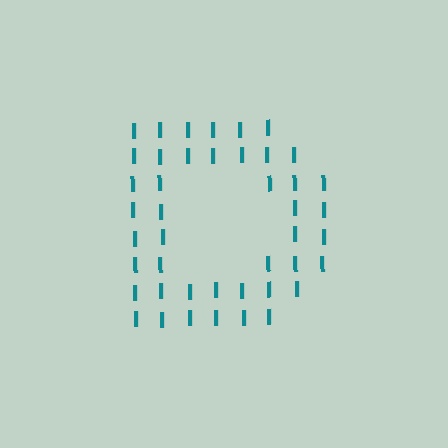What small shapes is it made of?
It is made of small letter I's.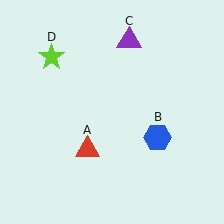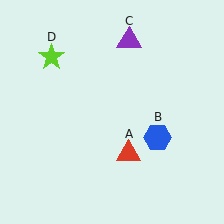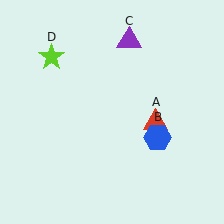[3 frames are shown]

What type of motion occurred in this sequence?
The red triangle (object A) rotated counterclockwise around the center of the scene.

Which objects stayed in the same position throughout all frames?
Blue hexagon (object B) and purple triangle (object C) and lime star (object D) remained stationary.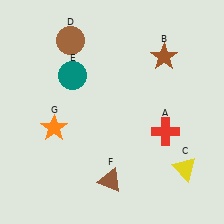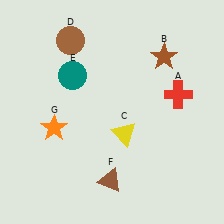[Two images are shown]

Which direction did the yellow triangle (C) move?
The yellow triangle (C) moved left.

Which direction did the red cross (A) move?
The red cross (A) moved up.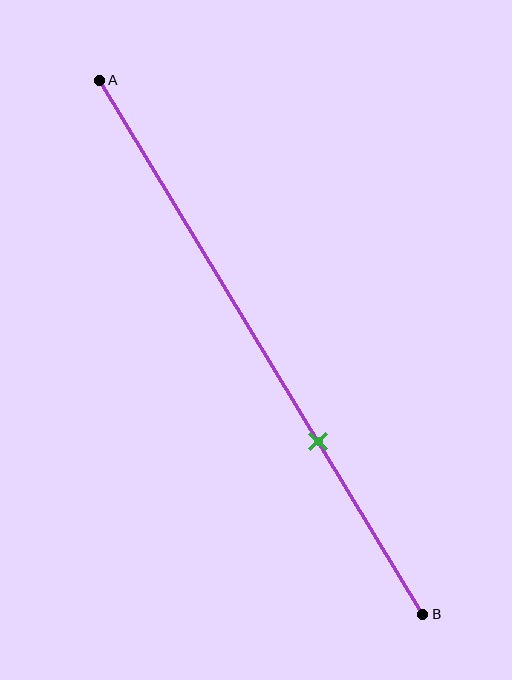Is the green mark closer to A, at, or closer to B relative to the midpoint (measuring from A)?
The green mark is closer to point B than the midpoint of segment AB.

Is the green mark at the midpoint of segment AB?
No, the mark is at about 70% from A, not at the 50% midpoint.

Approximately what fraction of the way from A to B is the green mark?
The green mark is approximately 70% of the way from A to B.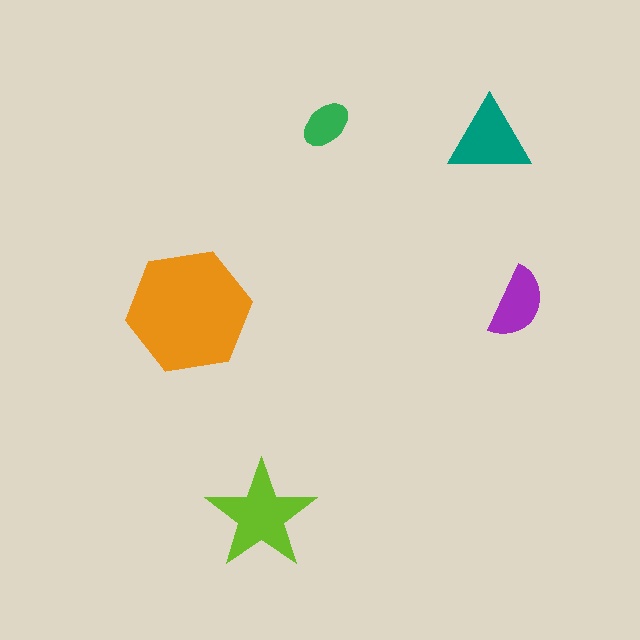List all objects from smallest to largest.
The green ellipse, the purple semicircle, the teal triangle, the lime star, the orange hexagon.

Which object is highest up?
The green ellipse is topmost.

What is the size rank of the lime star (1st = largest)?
2nd.